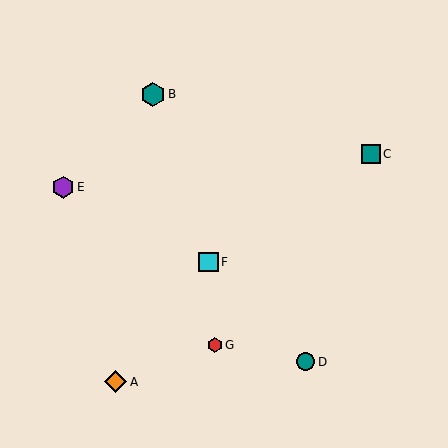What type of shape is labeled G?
Shape G is a red hexagon.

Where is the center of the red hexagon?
The center of the red hexagon is at (215, 345).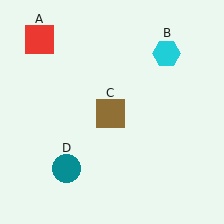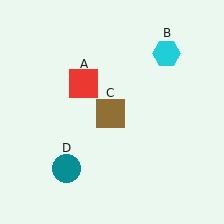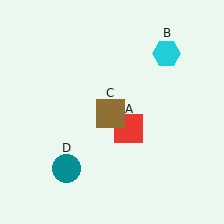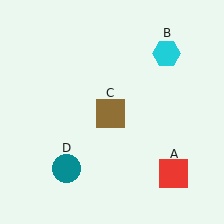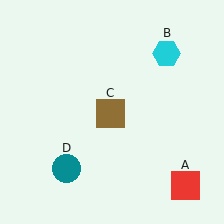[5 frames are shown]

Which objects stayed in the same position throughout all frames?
Cyan hexagon (object B) and brown square (object C) and teal circle (object D) remained stationary.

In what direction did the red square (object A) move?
The red square (object A) moved down and to the right.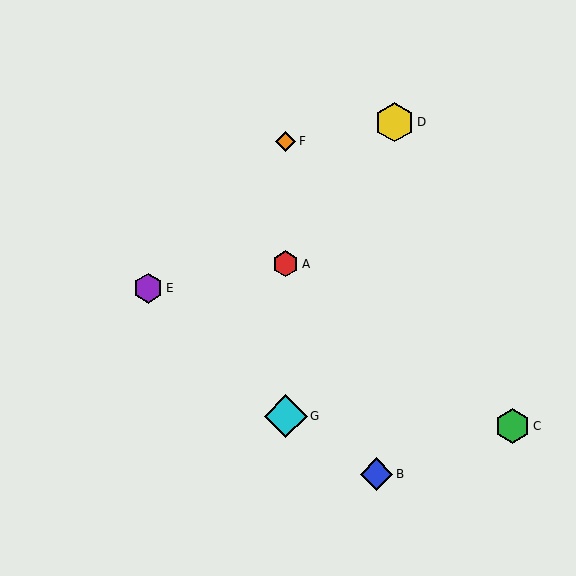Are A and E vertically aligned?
No, A is at x≈286 and E is at x≈148.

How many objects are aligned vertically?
3 objects (A, F, G) are aligned vertically.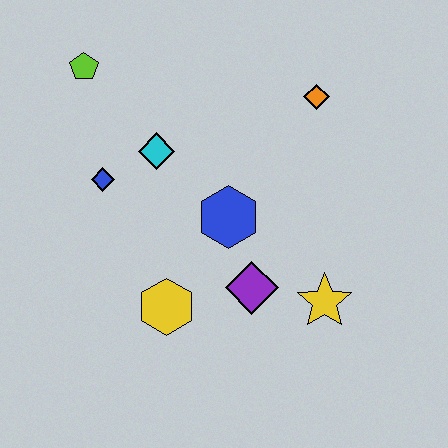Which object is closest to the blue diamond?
The cyan diamond is closest to the blue diamond.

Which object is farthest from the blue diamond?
The yellow star is farthest from the blue diamond.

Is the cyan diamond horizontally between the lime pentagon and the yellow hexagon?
Yes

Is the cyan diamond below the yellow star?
No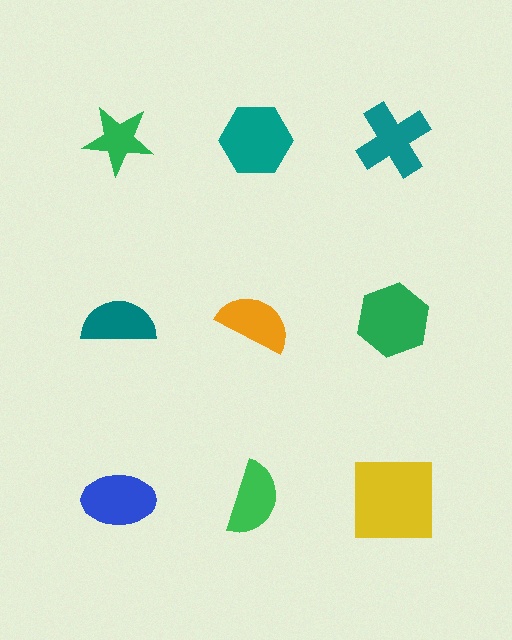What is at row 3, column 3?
A yellow square.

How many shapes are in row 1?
3 shapes.